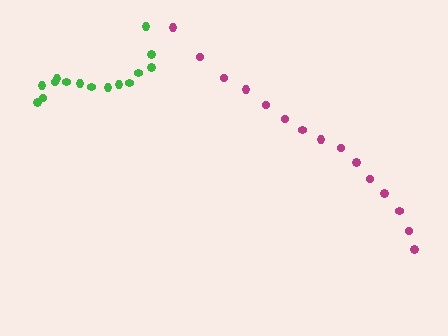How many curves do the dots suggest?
There are 2 distinct paths.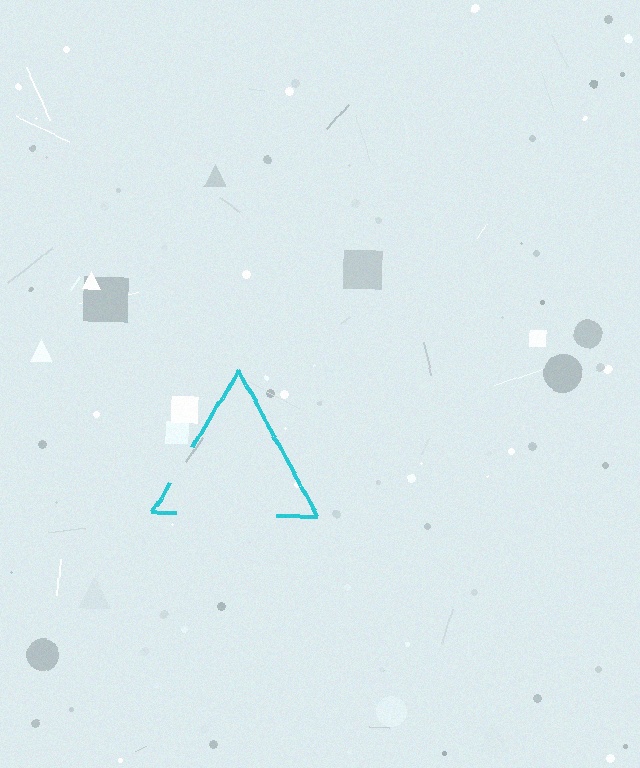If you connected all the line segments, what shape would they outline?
They would outline a triangle.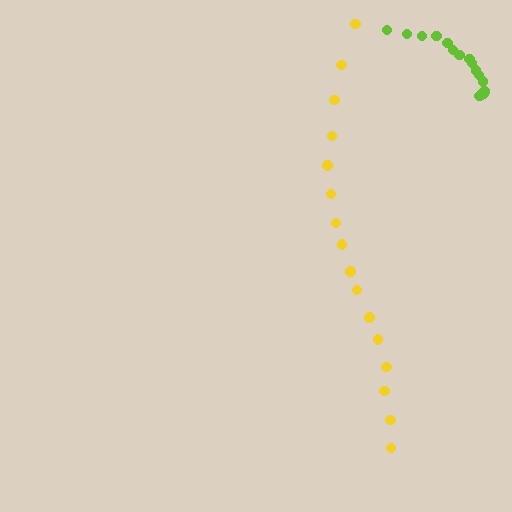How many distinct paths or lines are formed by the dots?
There are 2 distinct paths.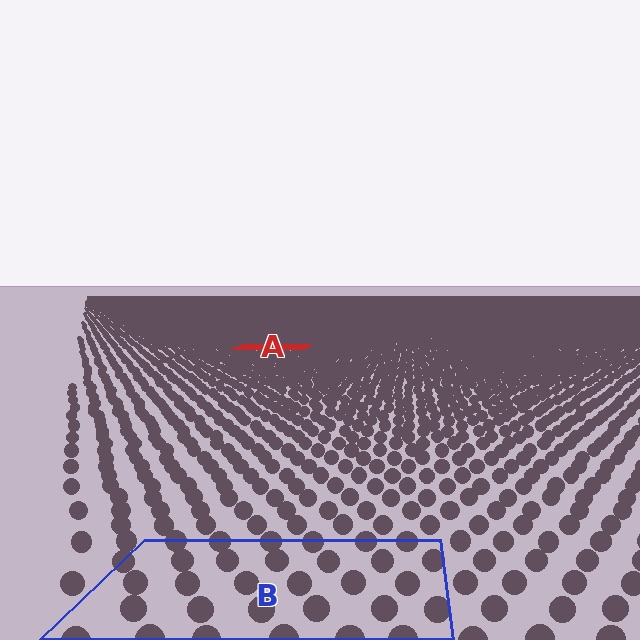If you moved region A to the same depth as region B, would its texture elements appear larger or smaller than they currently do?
They would appear larger. At a closer depth, the same texture elements are projected at a bigger on-screen size.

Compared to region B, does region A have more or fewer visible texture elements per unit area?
Region A has more texture elements per unit area — they are packed more densely because it is farther away.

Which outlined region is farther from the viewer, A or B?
Region A is farther from the viewer — the texture elements inside it appear smaller and more densely packed.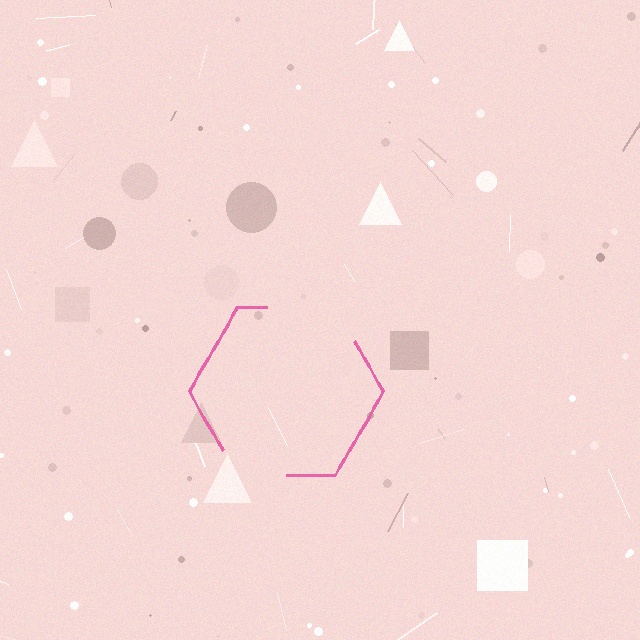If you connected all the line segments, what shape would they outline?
They would outline a hexagon.